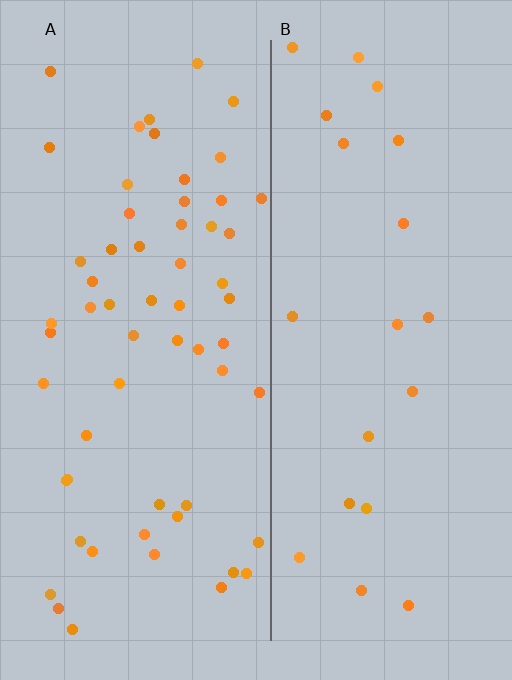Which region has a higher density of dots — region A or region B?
A (the left).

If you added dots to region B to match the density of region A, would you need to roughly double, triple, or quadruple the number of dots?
Approximately triple.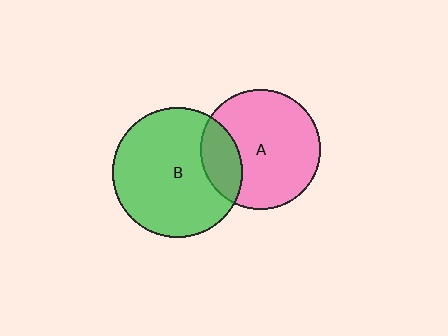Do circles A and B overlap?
Yes.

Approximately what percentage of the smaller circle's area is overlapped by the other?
Approximately 20%.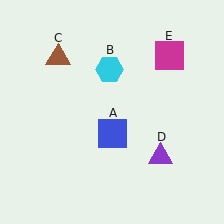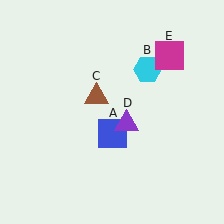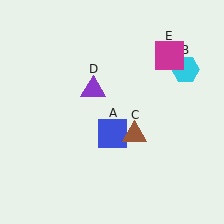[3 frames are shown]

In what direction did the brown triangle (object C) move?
The brown triangle (object C) moved down and to the right.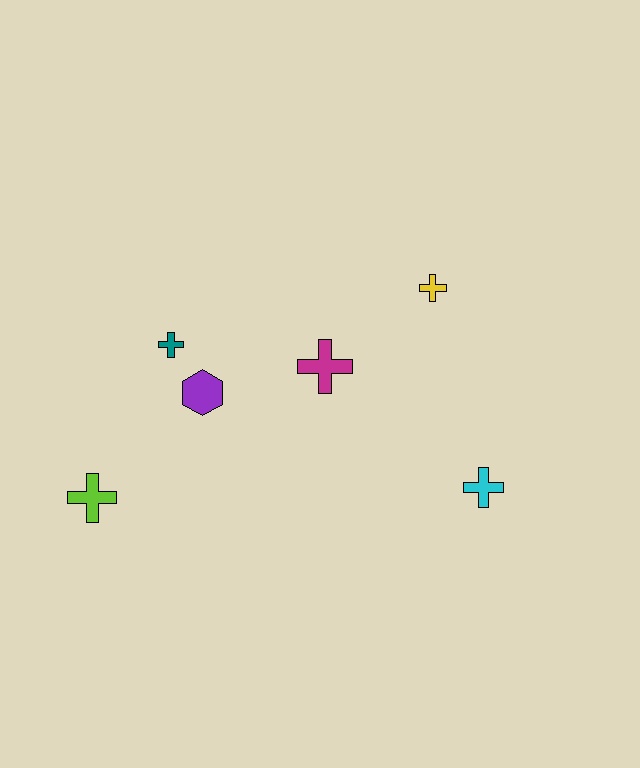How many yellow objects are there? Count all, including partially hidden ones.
There is 1 yellow object.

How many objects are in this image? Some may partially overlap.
There are 6 objects.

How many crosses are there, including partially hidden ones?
There are 5 crosses.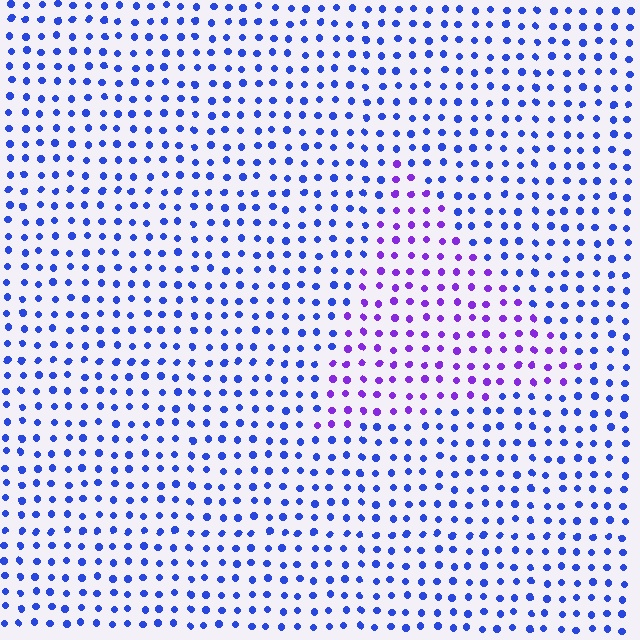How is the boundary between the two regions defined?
The boundary is defined purely by a slight shift in hue (about 42 degrees). Spacing, size, and orientation are identical on both sides.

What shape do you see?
I see a triangle.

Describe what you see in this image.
The image is filled with small blue elements in a uniform arrangement. A triangle-shaped region is visible where the elements are tinted to a slightly different hue, forming a subtle color boundary.